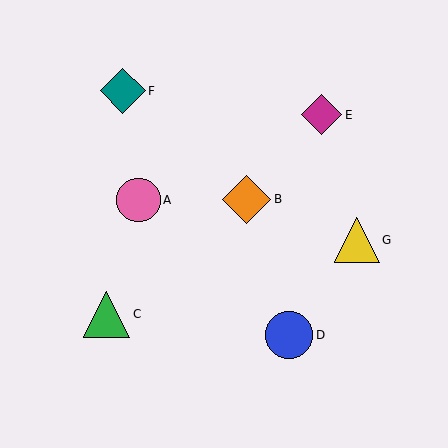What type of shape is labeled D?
Shape D is a blue circle.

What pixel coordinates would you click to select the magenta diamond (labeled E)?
Click at (322, 115) to select the magenta diamond E.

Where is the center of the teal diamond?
The center of the teal diamond is at (123, 91).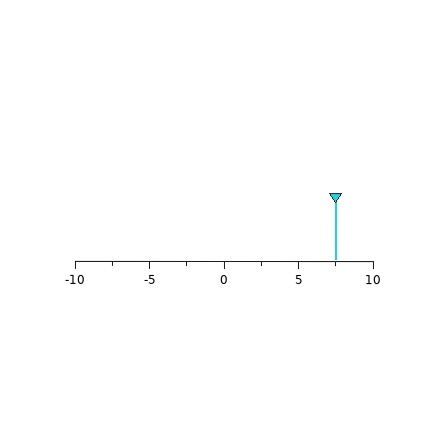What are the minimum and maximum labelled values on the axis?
The axis runs from -10 to 10.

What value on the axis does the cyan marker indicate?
The marker indicates approximately 7.5.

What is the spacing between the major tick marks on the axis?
The major ticks are spaced 5 apart.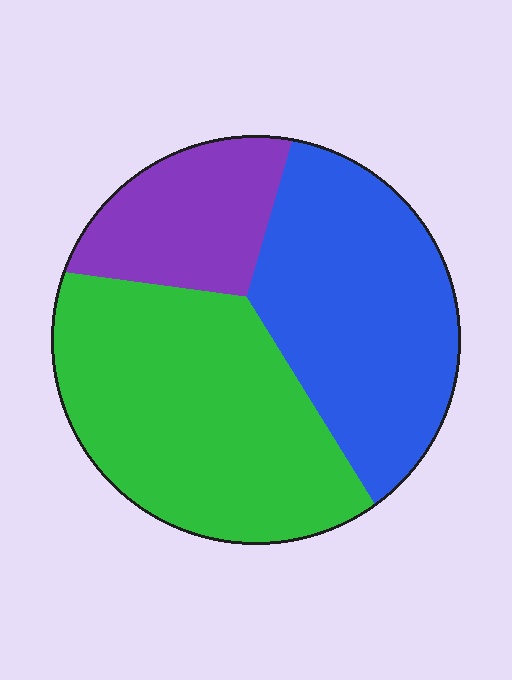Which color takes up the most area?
Green, at roughly 45%.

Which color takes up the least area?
Purple, at roughly 20%.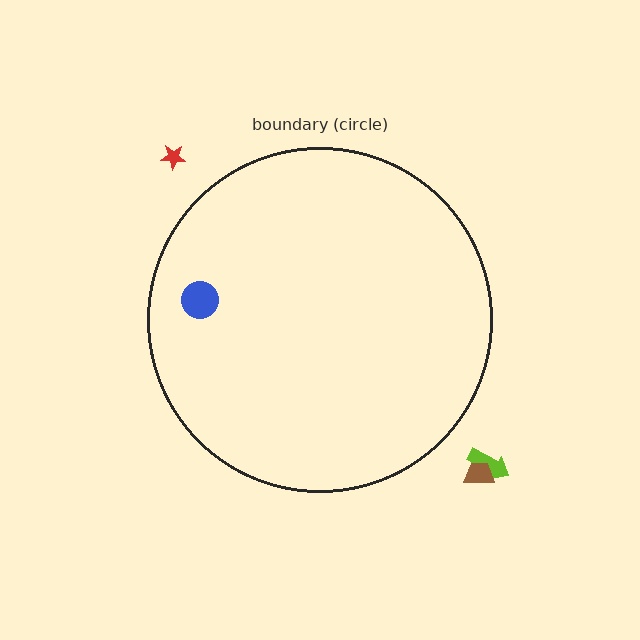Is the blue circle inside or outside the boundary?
Inside.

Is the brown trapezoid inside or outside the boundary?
Outside.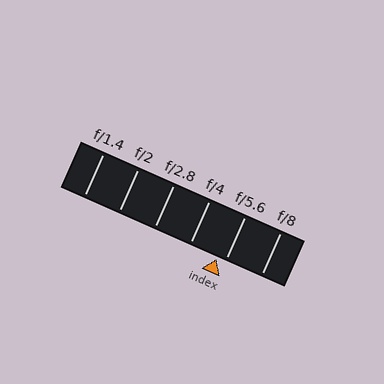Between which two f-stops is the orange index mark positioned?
The index mark is between f/4 and f/5.6.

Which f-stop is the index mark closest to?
The index mark is closest to f/5.6.